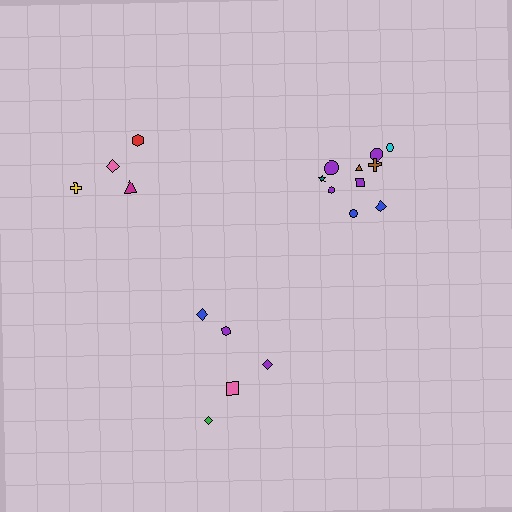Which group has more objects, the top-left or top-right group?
The top-right group.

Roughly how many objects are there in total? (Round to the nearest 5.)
Roughly 20 objects in total.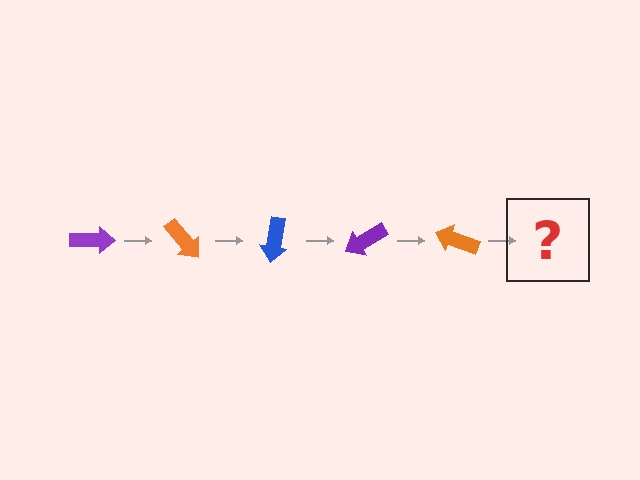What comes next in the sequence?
The next element should be a blue arrow, rotated 250 degrees from the start.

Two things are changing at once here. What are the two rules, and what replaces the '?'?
The two rules are that it rotates 50 degrees each step and the color cycles through purple, orange, and blue. The '?' should be a blue arrow, rotated 250 degrees from the start.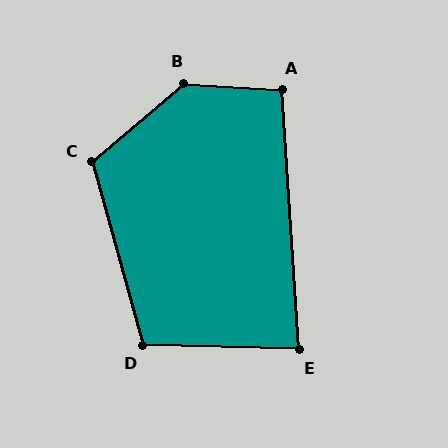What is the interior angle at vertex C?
Approximately 115 degrees (obtuse).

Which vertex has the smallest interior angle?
E, at approximately 85 degrees.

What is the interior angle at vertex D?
Approximately 107 degrees (obtuse).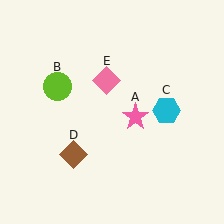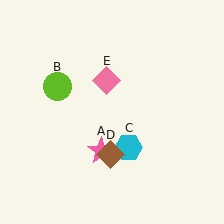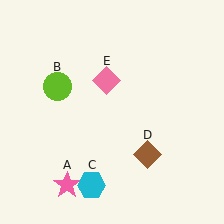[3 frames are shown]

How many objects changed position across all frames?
3 objects changed position: pink star (object A), cyan hexagon (object C), brown diamond (object D).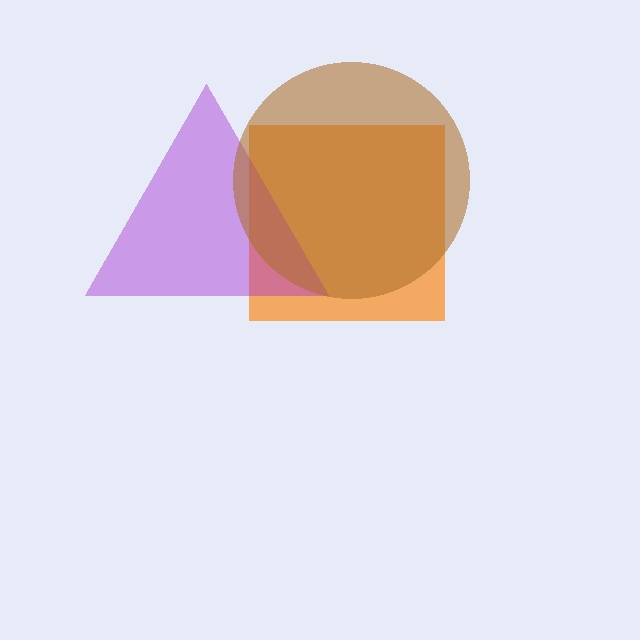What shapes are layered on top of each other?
The layered shapes are: an orange square, a purple triangle, a brown circle.